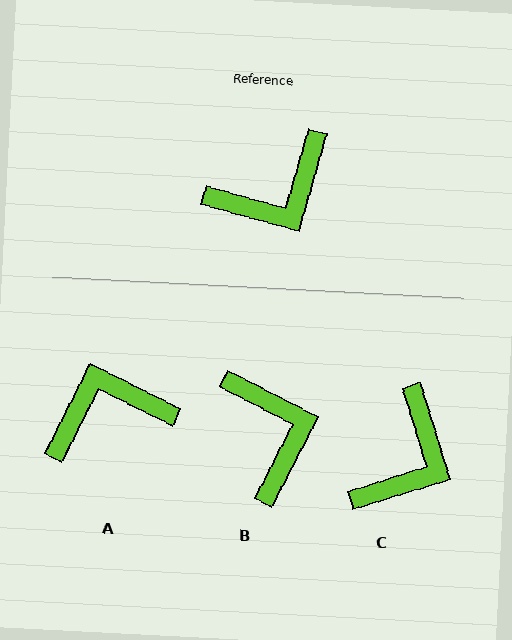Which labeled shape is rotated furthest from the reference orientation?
A, about 169 degrees away.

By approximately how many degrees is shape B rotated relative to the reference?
Approximately 79 degrees counter-clockwise.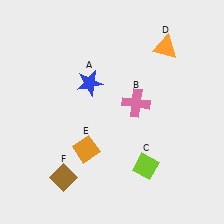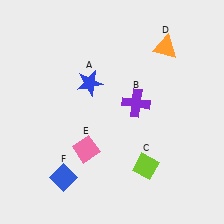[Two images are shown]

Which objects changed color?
B changed from pink to purple. E changed from orange to pink. F changed from brown to blue.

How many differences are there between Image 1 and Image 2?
There are 3 differences between the two images.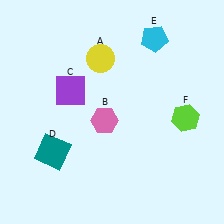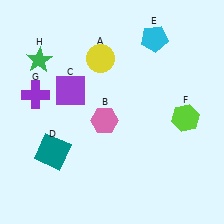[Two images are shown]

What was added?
A purple cross (G), a green star (H) were added in Image 2.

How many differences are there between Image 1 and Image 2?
There are 2 differences between the two images.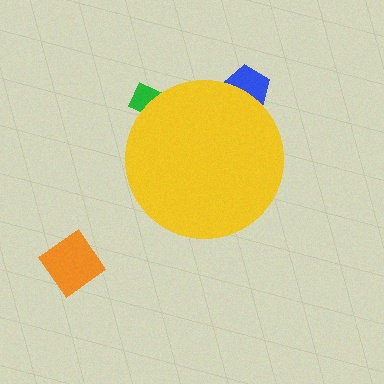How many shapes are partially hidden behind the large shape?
2 shapes are partially hidden.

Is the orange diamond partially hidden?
No, the orange diamond is fully visible.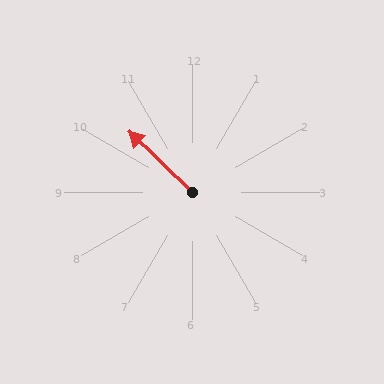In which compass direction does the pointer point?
Northwest.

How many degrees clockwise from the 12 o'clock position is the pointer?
Approximately 314 degrees.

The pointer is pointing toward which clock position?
Roughly 10 o'clock.